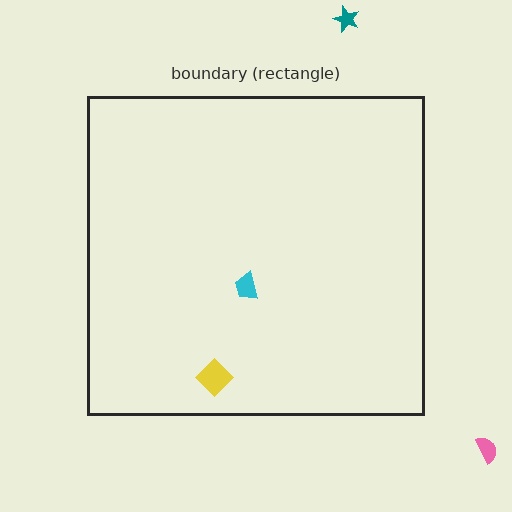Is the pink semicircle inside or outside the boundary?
Outside.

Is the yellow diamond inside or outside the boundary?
Inside.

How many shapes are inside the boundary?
2 inside, 2 outside.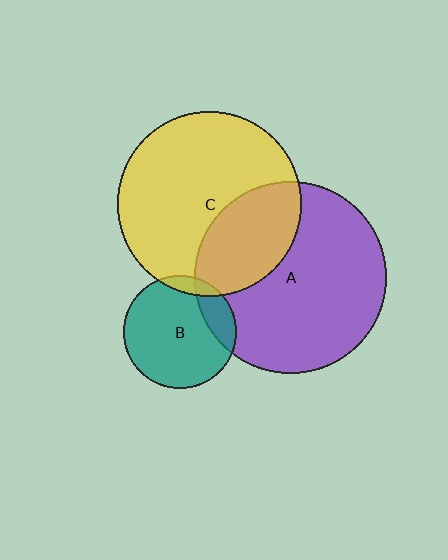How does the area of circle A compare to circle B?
Approximately 2.9 times.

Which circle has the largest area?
Circle A (purple).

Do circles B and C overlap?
Yes.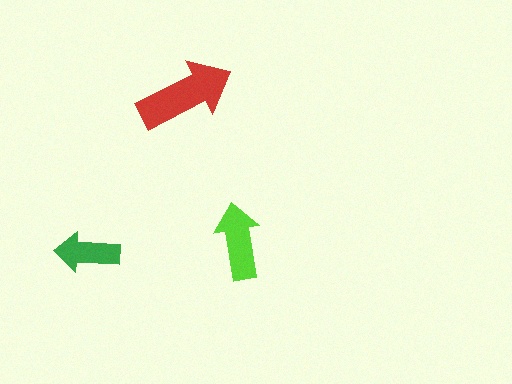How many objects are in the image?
There are 3 objects in the image.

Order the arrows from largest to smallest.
the red one, the lime one, the green one.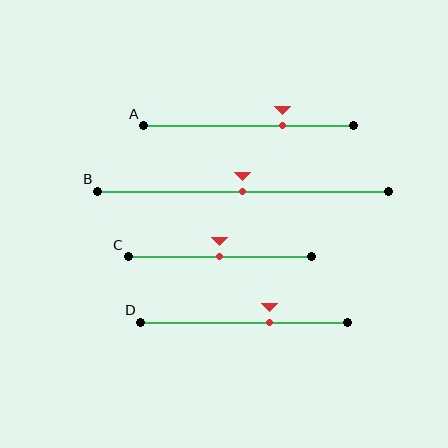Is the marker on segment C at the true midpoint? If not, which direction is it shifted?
Yes, the marker on segment C is at the true midpoint.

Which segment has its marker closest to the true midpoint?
Segment B has its marker closest to the true midpoint.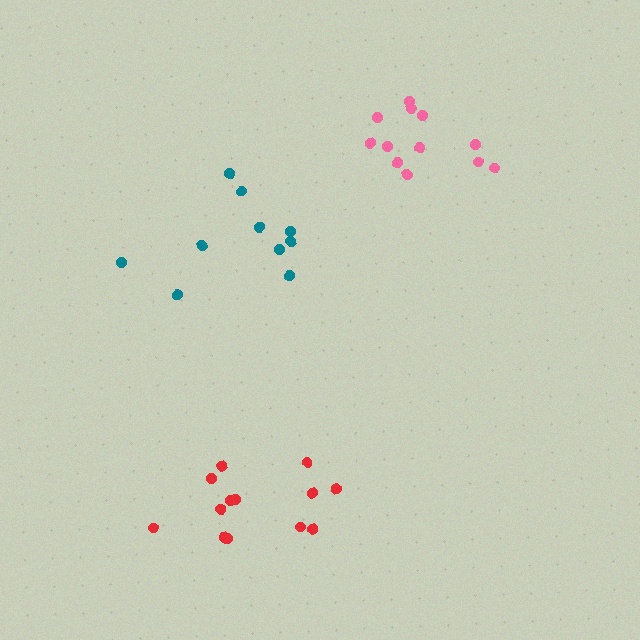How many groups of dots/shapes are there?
There are 3 groups.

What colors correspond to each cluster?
The clusters are colored: teal, red, pink.